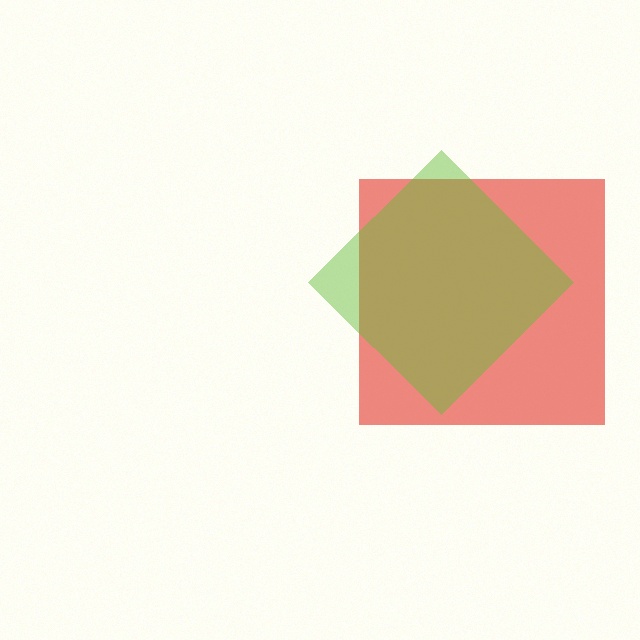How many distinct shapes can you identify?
There are 2 distinct shapes: a red square, a lime diamond.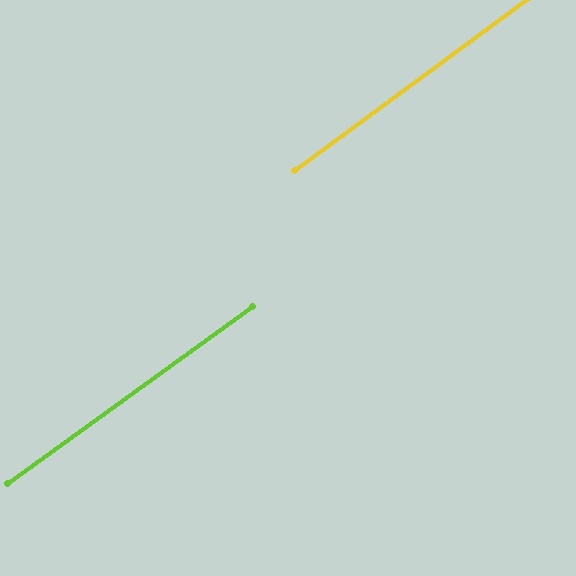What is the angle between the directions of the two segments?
Approximately 1 degree.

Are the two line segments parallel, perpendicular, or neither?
Parallel — their directions differ by only 0.5°.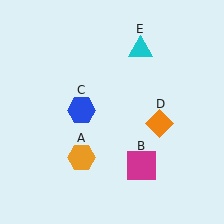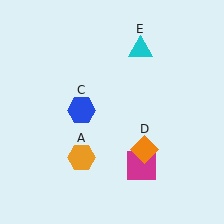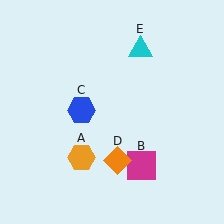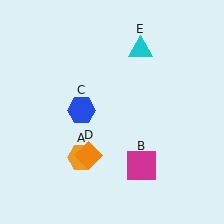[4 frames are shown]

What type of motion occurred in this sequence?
The orange diamond (object D) rotated clockwise around the center of the scene.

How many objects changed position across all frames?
1 object changed position: orange diamond (object D).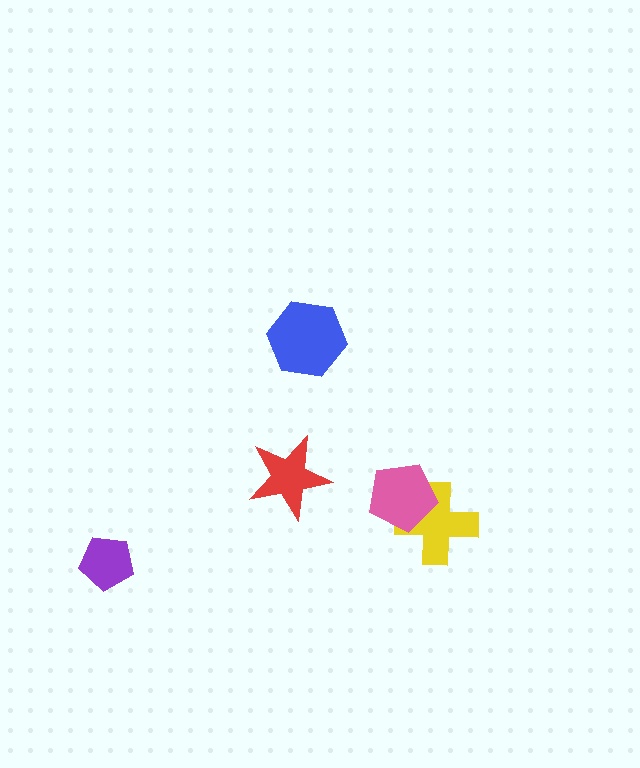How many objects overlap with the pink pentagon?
1 object overlaps with the pink pentagon.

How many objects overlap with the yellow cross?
1 object overlaps with the yellow cross.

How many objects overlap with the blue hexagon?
0 objects overlap with the blue hexagon.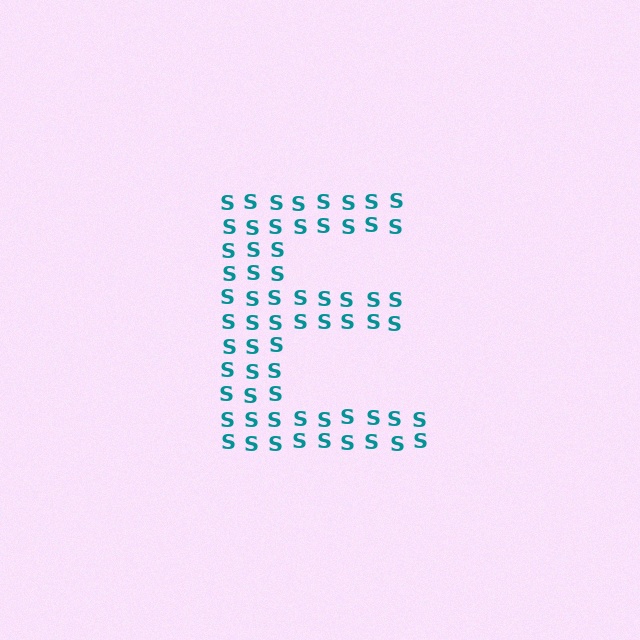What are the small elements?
The small elements are letter S's.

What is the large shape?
The large shape is the letter E.